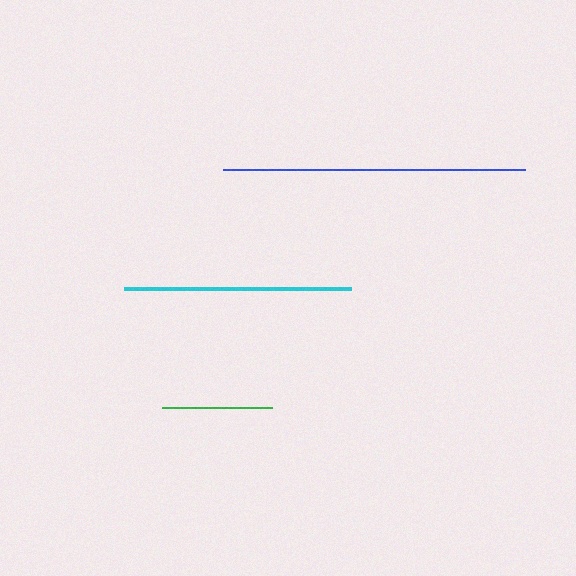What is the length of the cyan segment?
The cyan segment is approximately 227 pixels long.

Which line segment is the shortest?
The green line is the shortest at approximately 110 pixels.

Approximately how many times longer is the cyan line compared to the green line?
The cyan line is approximately 2.1 times the length of the green line.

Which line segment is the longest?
The blue line is the longest at approximately 302 pixels.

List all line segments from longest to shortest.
From longest to shortest: blue, cyan, green.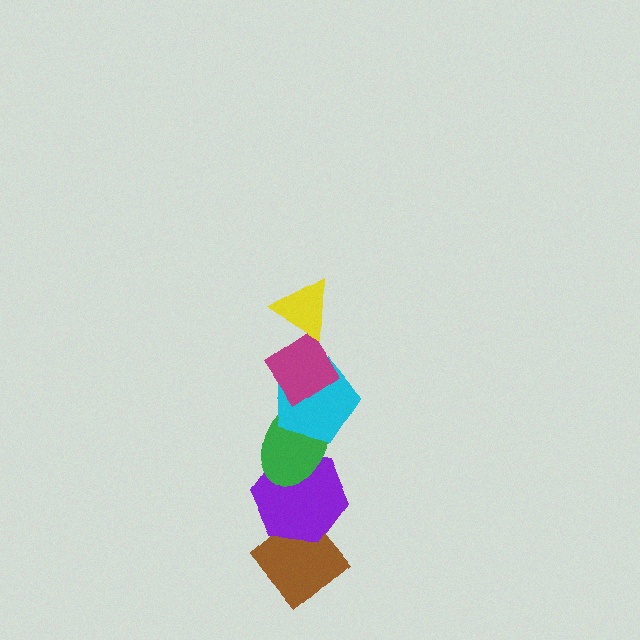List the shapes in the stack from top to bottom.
From top to bottom: the yellow triangle, the magenta diamond, the cyan pentagon, the green ellipse, the purple hexagon, the brown diamond.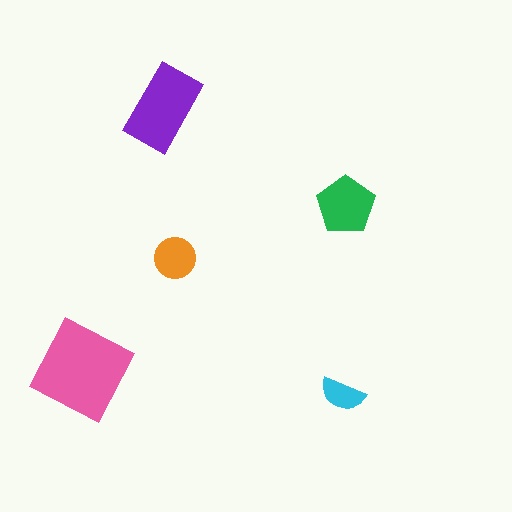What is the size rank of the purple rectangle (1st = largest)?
2nd.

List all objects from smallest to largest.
The cyan semicircle, the orange circle, the green pentagon, the purple rectangle, the pink square.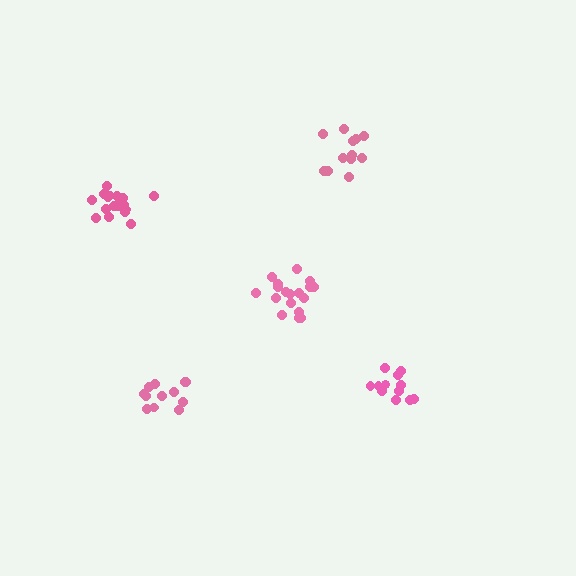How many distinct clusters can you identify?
There are 5 distinct clusters.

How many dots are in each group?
Group 1: 18 dots, Group 2: 12 dots, Group 3: 12 dots, Group 4: 13 dots, Group 5: 18 dots (73 total).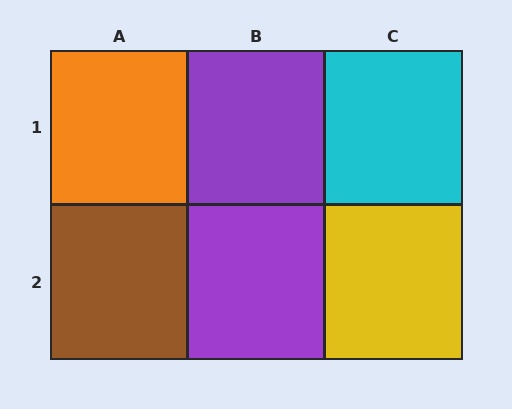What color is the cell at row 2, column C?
Yellow.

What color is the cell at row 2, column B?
Purple.